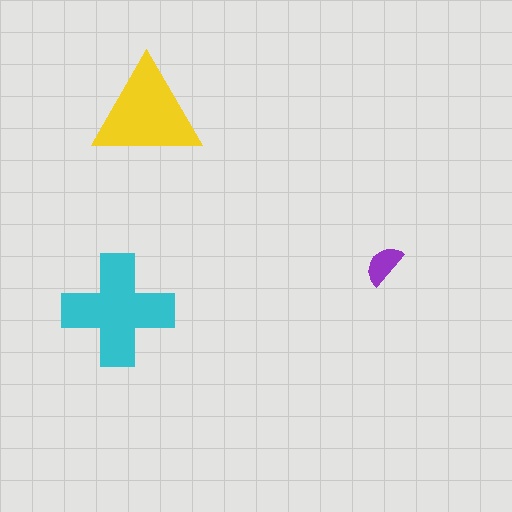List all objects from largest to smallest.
The cyan cross, the yellow triangle, the purple semicircle.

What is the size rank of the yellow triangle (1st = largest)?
2nd.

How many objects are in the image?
There are 3 objects in the image.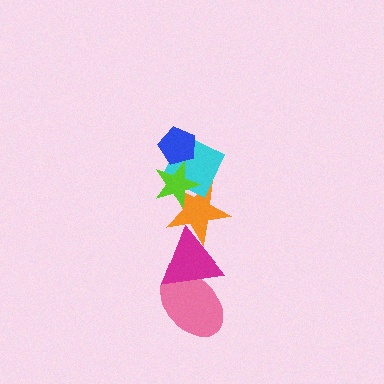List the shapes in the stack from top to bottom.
From top to bottom: the blue pentagon, the lime star, the cyan diamond, the orange star, the magenta triangle, the pink ellipse.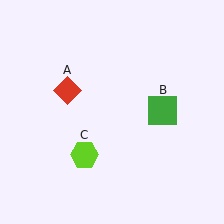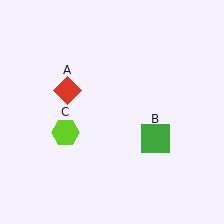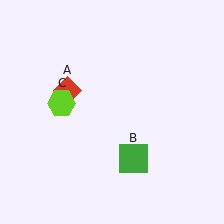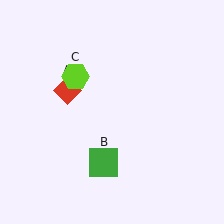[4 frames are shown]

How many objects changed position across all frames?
2 objects changed position: green square (object B), lime hexagon (object C).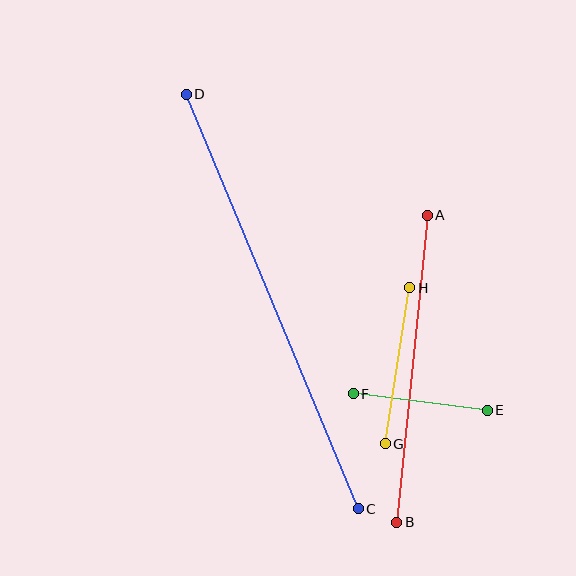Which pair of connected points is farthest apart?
Points C and D are farthest apart.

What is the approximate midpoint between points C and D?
The midpoint is at approximately (272, 302) pixels.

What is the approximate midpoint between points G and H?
The midpoint is at approximately (398, 366) pixels.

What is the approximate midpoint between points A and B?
The midpoint is at approximately (412, 369) pixels.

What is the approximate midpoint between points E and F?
The midpoint is at approximately (420, 402) pixels.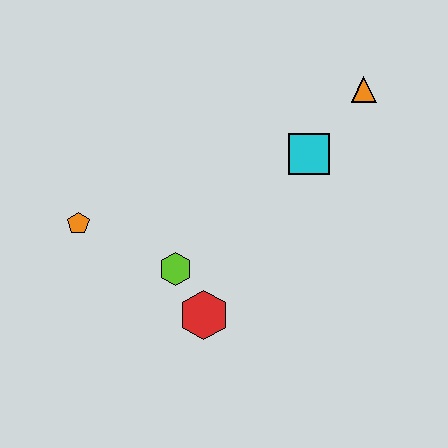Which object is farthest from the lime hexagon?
The orange triangle is farthest from the lime hexagon.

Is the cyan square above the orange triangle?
No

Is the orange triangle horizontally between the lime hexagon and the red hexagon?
No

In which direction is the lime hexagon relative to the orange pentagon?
The lime hexagon is to the right of the orange pentagon.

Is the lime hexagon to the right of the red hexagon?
No